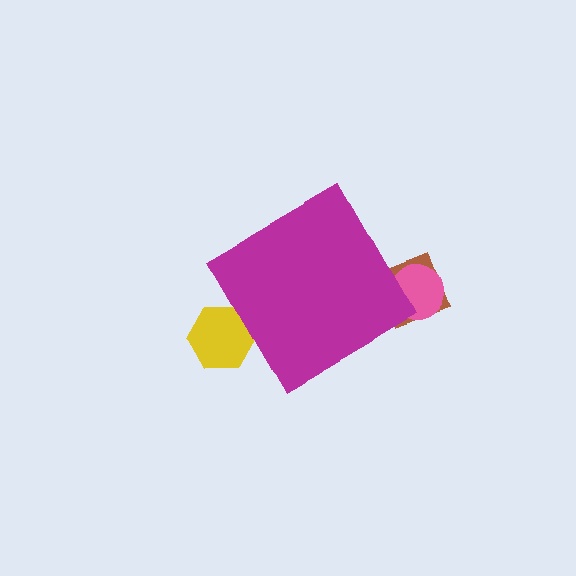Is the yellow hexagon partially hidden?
Yes, the yellow hexagon is partially hidden behind the magenta diamond.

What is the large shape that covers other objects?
A magenta diamond.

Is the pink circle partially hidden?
Yes, the pink circle is partially hidden behind the magenta diamond.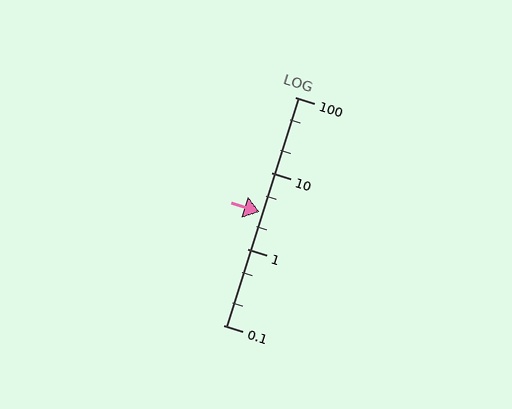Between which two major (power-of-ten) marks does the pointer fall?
The pointer is between 1 and 10.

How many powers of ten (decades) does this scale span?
The scale spans 3 decades, from 0.1 to 100.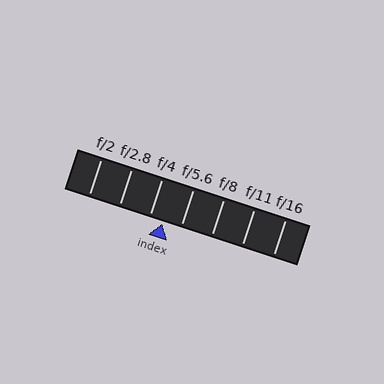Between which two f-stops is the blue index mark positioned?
The index mark is between f/4 and f/5.6.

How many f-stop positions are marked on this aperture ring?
There are 7 f-stop positions marked.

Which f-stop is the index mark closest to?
The index mark is closest to f/4.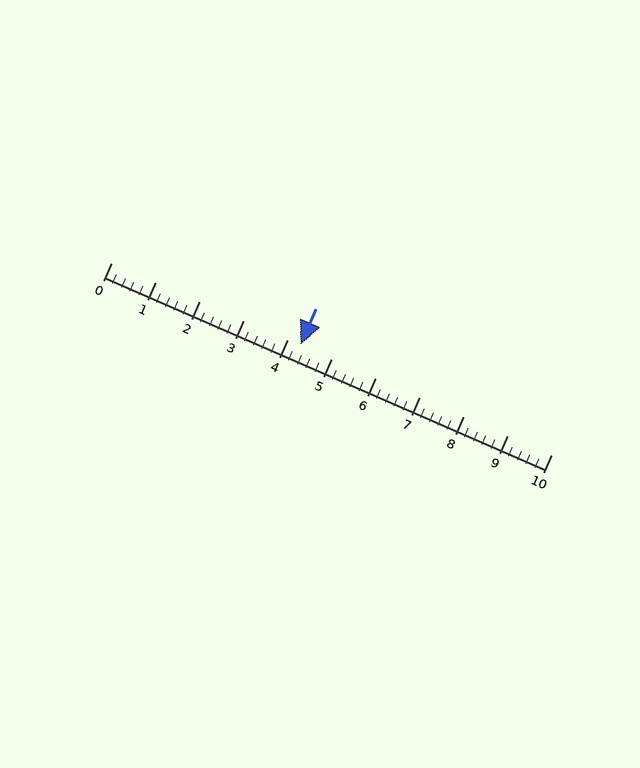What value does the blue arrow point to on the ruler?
The blue arrow points to approximately 4.3.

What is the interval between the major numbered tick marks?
The major tick marks are spaced 1 units apart.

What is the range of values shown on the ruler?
The ruler shows values from 0 to 10.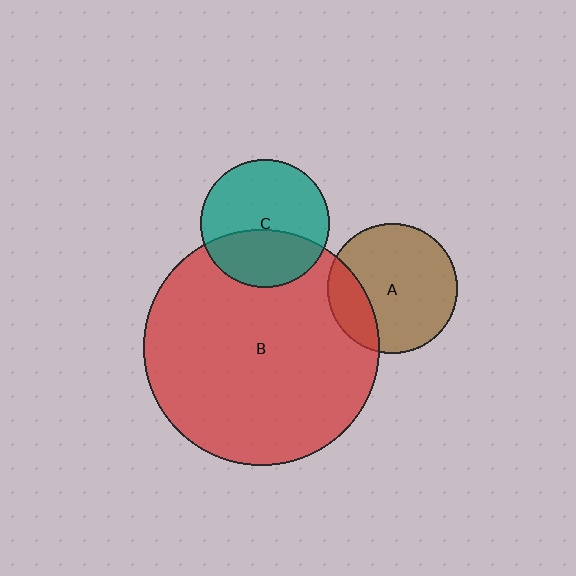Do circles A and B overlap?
Yes.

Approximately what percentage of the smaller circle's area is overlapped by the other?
Approximately 20%.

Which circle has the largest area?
Circle B (red).